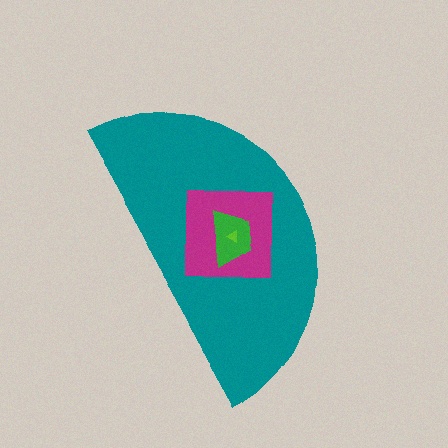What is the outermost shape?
The teal semicircle.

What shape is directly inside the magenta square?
The green trapezoid.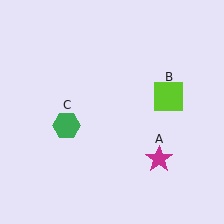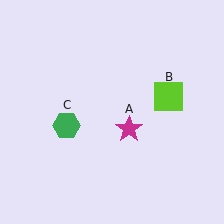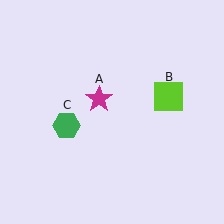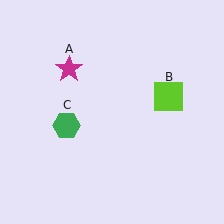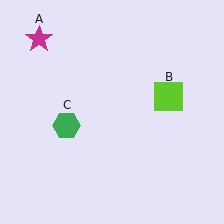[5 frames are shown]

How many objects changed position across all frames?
1 object changed position: magenta star (object A).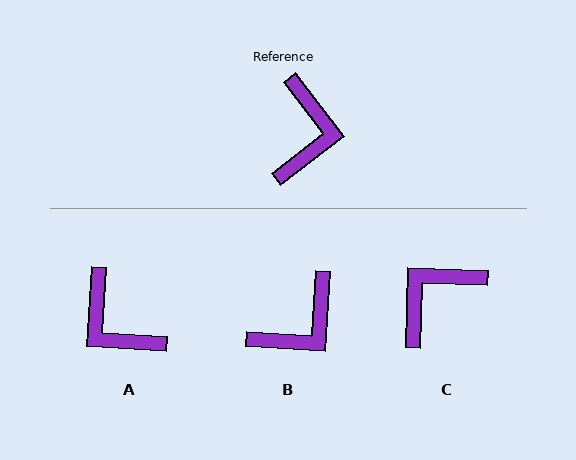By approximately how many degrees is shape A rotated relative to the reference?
Approximately 131 degrees clockwise.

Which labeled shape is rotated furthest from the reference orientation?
C, about 140 degrees away.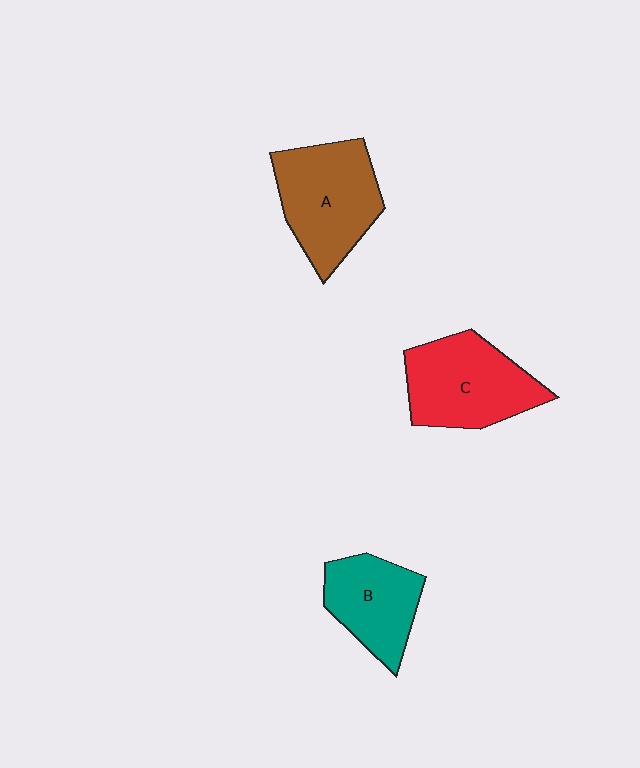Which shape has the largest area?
Shape A (brown).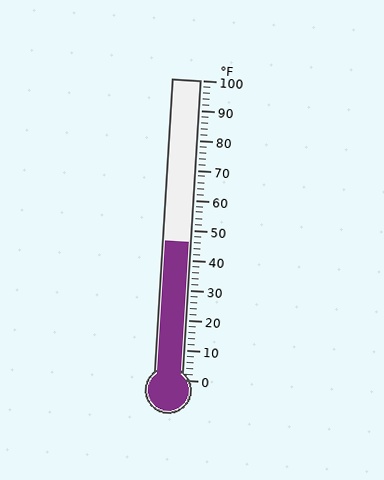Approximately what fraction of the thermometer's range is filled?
The thermometer is filled to approximately 45% of its range.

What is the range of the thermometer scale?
The thermometer scale ranges from 0°F to 100°F.